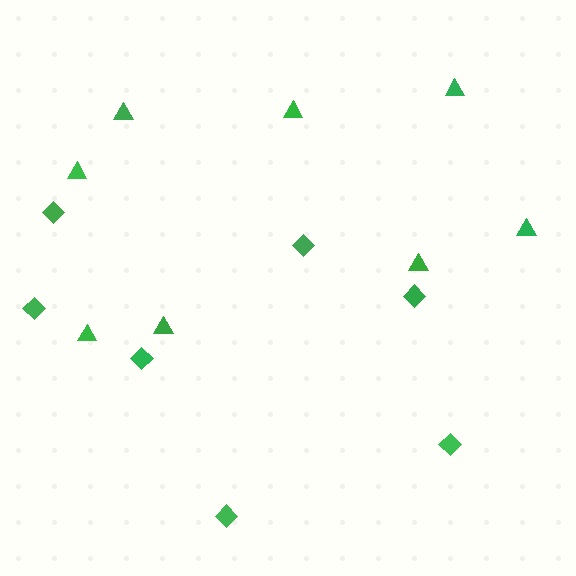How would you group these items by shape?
There are 2 groups: one group of diamonds (7) and one group of triangles (8).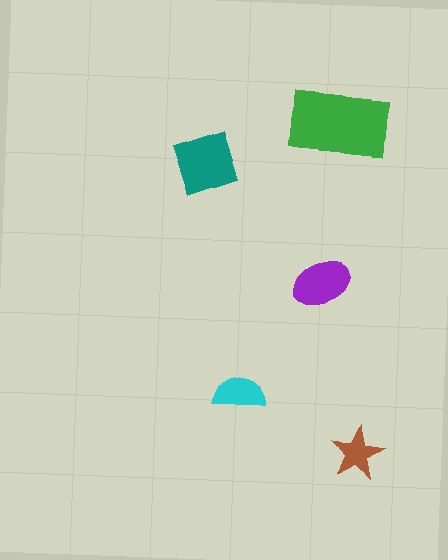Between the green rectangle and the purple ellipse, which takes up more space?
The green rectangle.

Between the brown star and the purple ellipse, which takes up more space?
The purple ellipse.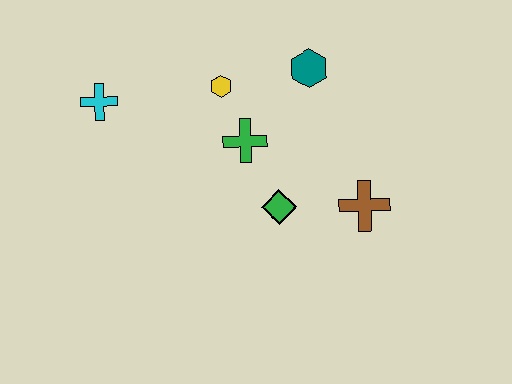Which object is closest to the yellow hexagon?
The green cross is closest to the yellow hexagon.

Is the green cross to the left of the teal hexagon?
Yes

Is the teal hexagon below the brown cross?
No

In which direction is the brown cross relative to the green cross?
The brown cross is to the right of the green cross.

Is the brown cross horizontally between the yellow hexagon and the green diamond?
No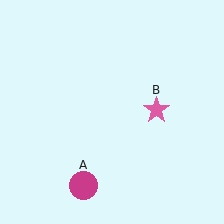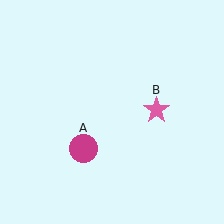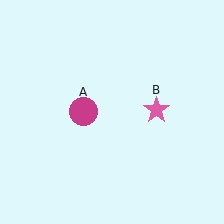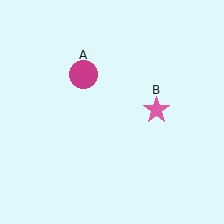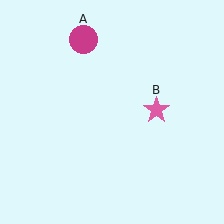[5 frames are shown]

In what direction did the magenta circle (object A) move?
The magenta circle (object A) moved up.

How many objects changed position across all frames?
1 object changed position: magenta circle (object A).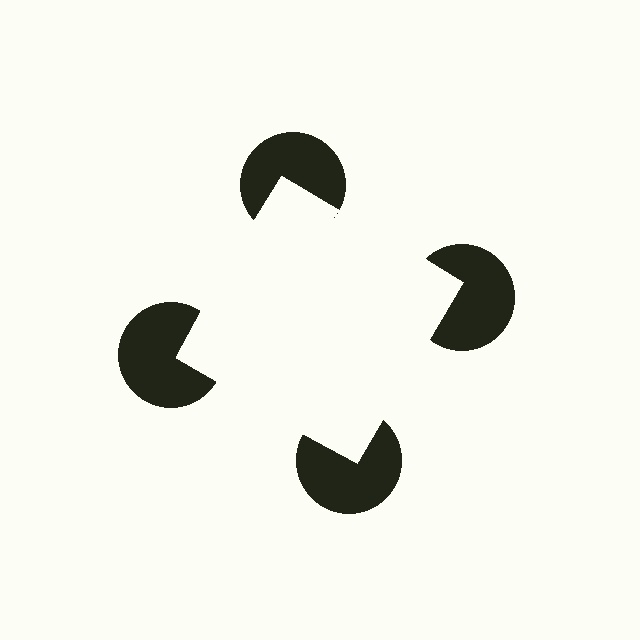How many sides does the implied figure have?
4 sides.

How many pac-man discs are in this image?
There are 4 — one at each vertex of the illusory square.